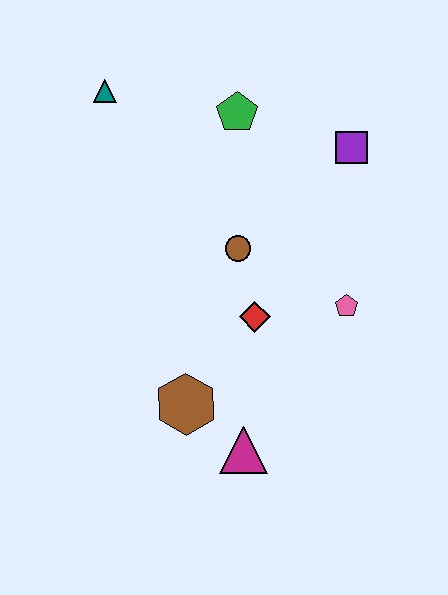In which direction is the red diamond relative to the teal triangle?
The red diamond is below the teal triangle.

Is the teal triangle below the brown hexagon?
No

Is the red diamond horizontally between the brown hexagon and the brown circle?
No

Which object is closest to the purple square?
The green pentagon is closest to the purple square.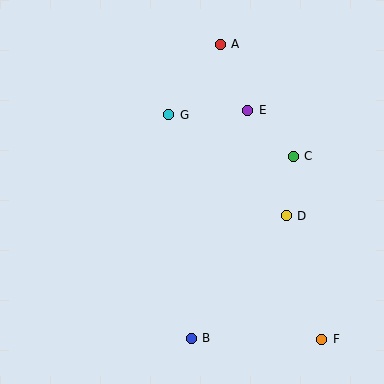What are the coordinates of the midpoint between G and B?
The midpoint between G and B is at (180, 226).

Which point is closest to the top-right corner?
Point A is closest to the top-right corner.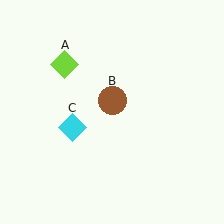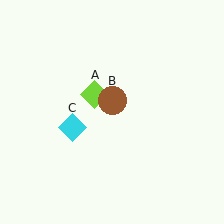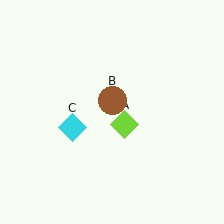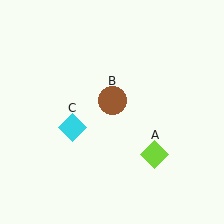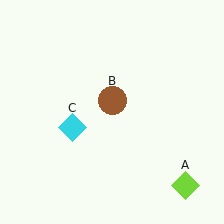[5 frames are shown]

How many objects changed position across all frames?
1 object changed position: lime diamond (object A).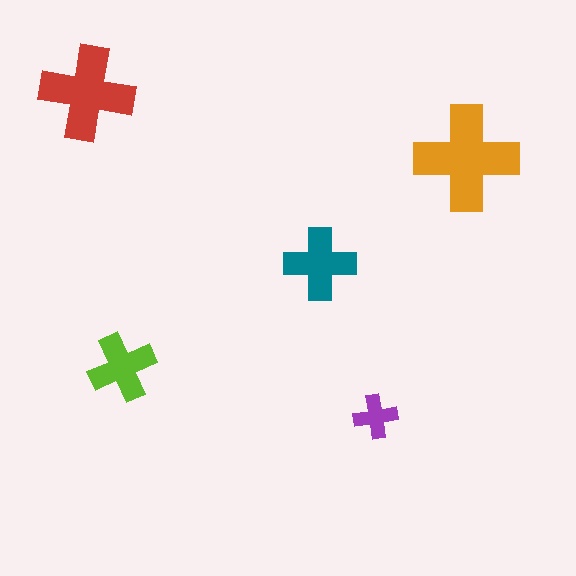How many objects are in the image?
There are 5 objects in the image.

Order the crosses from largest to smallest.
the orange one, the red one, the teal one, the lime one, the purple one.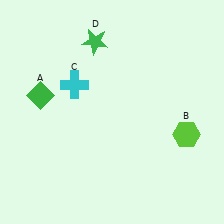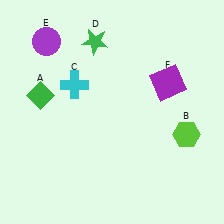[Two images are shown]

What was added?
A purple circle (E), a purple square (F) were added in Image 2.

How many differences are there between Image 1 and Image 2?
There are 2 differences between the two images.